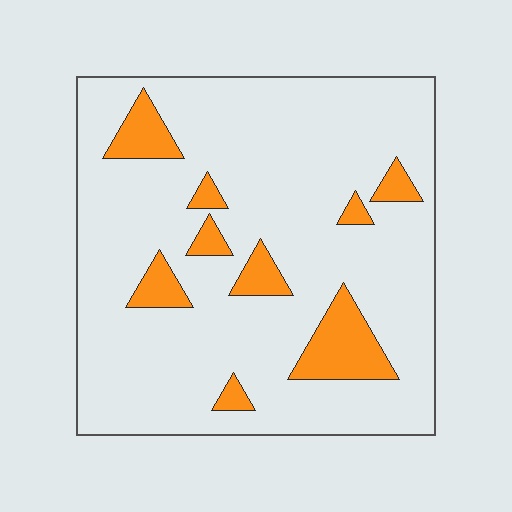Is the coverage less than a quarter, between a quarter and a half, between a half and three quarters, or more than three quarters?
Less than a quarter.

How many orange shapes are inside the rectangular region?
9.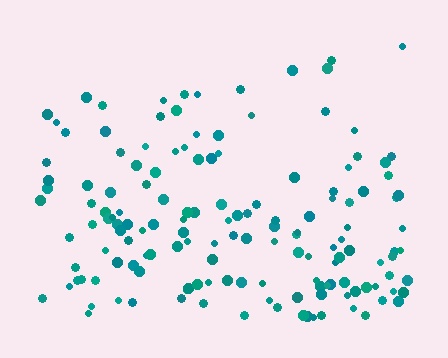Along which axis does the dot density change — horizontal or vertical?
Vertical.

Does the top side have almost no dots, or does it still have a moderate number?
Still a moderate number, just noticeably fewer than the bottom.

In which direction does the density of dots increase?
From top to bottom, with the bottom side densest.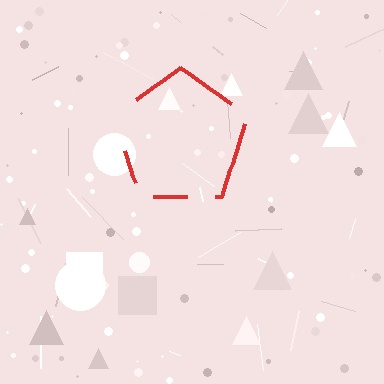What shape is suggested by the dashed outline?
The dashed outline suggests a pentagon.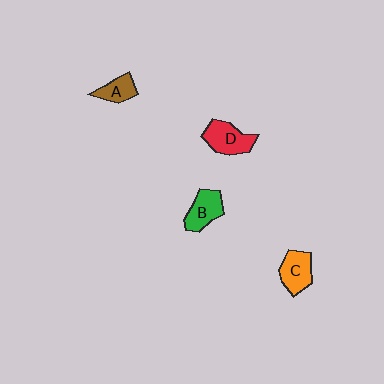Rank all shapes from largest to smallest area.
From largest to smallest: D (red), C (orange), B (green), A (brown).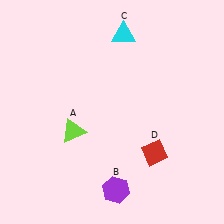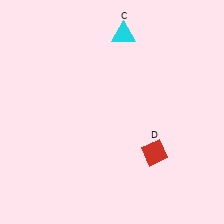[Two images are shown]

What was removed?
The purple hexagon (B), the lime triangle (A) were removed in Image 2.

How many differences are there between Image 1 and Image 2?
There are 2 differences between the two images.